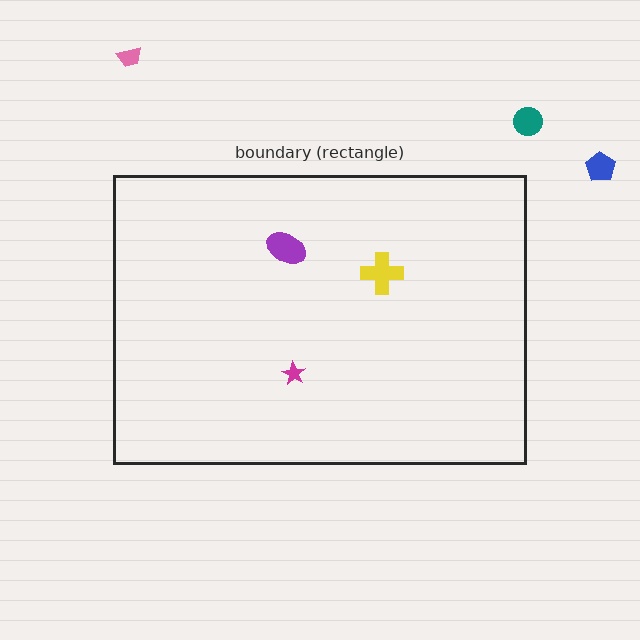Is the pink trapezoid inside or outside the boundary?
Outside.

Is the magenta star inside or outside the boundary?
Inside.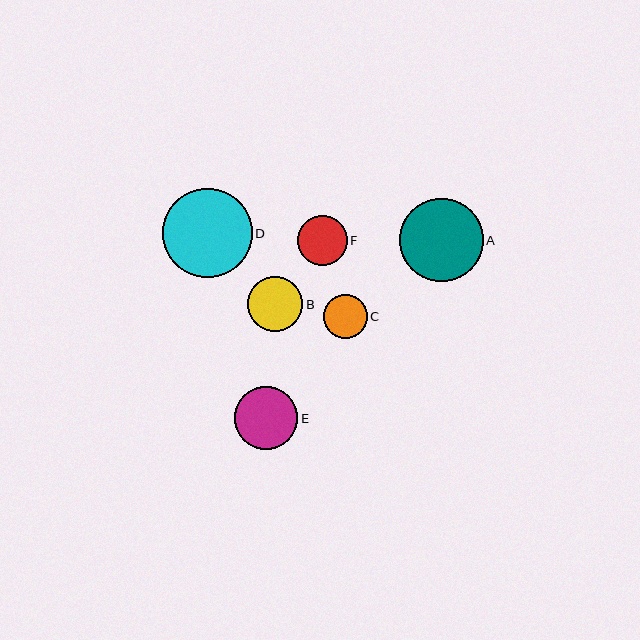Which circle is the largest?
Circle D is the largest with a size of approximately 89 pixels.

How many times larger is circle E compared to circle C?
Circle E is approximately 1.5 times the size of circle C.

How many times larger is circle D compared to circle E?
Circle D is approximately 1.4 times the size of circle E.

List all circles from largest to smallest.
From largest to smallest: D, A, E, B, F, C.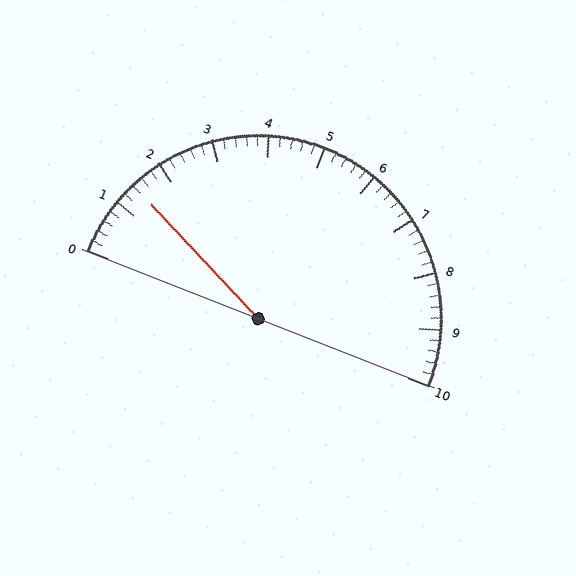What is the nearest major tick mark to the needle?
The nearest major tick mark is 1.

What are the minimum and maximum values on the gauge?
The gauge ranges from 0 to 10.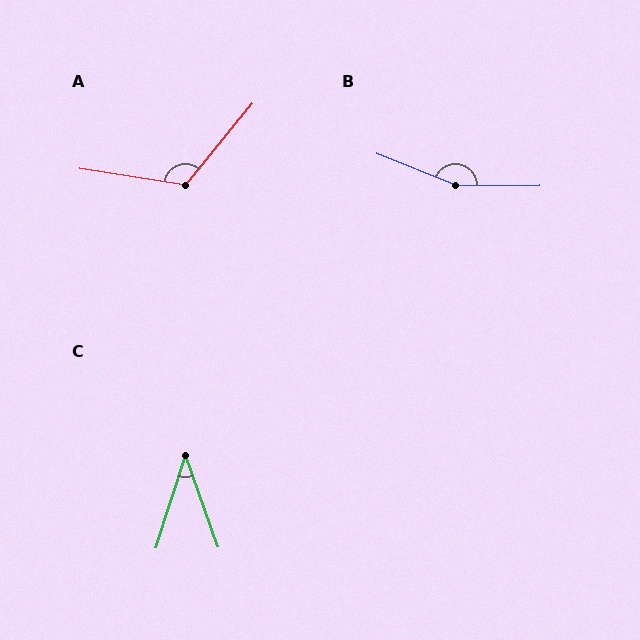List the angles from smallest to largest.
C (38°), A (120°), B (158°).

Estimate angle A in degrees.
Approximately 120 degrees.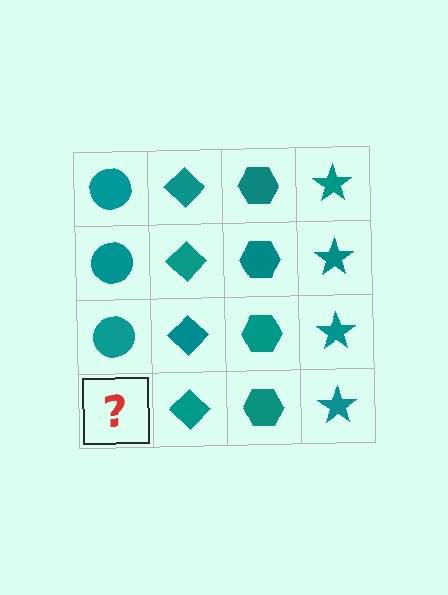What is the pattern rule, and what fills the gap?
The rule is that each column has a consistent shape. The gap should be filled with a teal circle.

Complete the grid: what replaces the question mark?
The question mark should be replaced with a teal circle.